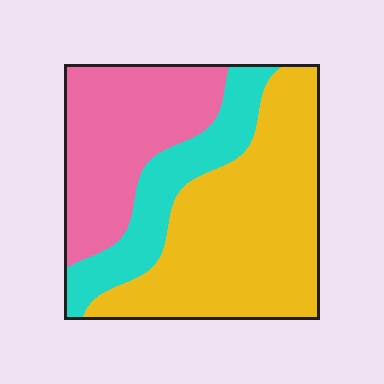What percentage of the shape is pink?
Pink covers 31% of the shape.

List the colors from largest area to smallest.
From largest to smallest: yellow, pink, cyan.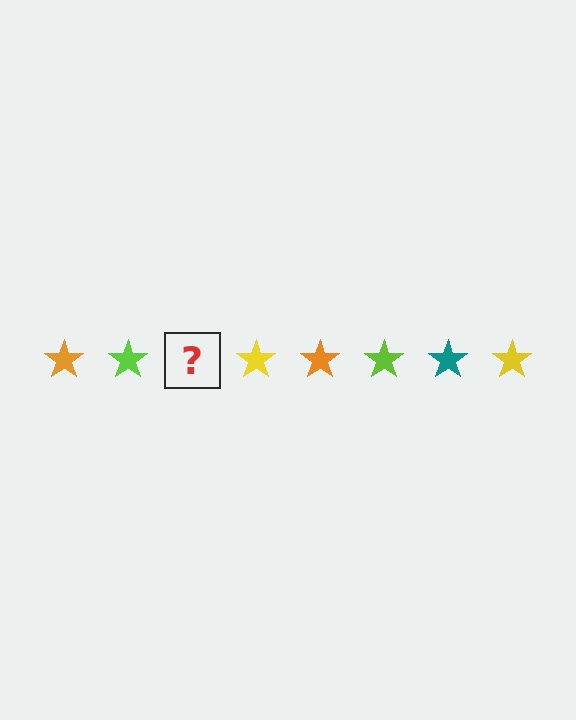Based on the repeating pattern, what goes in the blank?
The blank should be a teal star.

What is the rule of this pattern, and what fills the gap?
The rule is that the pattern cycles through orange, lime, teal, yellow stars. The gap should be filled with a teal star.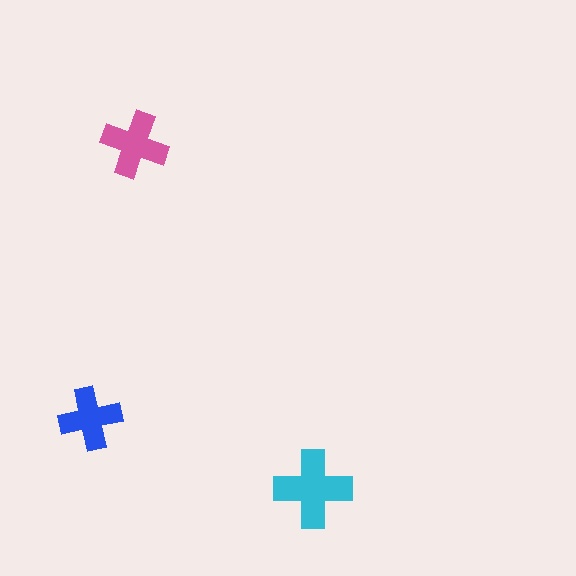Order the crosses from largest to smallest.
the cyan one, the pink one, the blue one.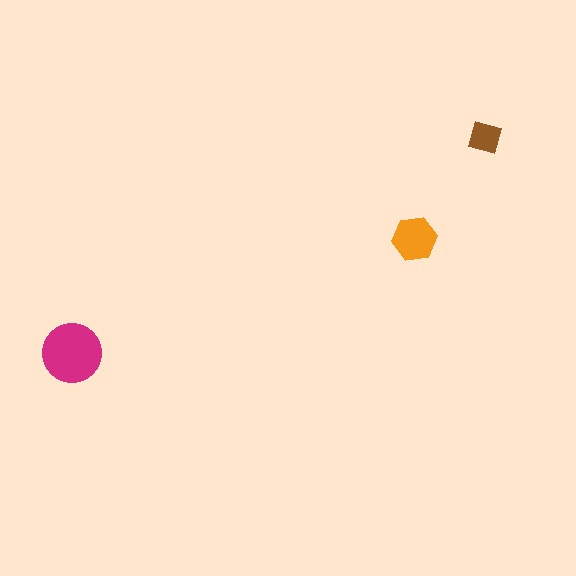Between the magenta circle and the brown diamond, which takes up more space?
The magenta circle.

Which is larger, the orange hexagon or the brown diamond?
The orange hexagon.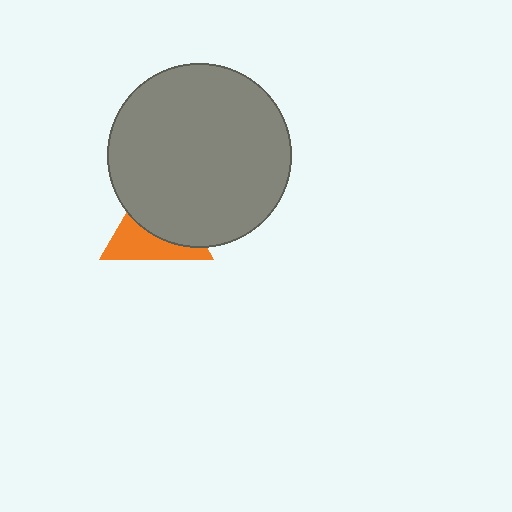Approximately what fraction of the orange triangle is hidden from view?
Roughly 58% of the orange triangle is hidden behind the gray circle.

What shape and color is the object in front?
The object in front is a gray circle.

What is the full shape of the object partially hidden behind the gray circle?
The partially hidden object is an orange triangle.